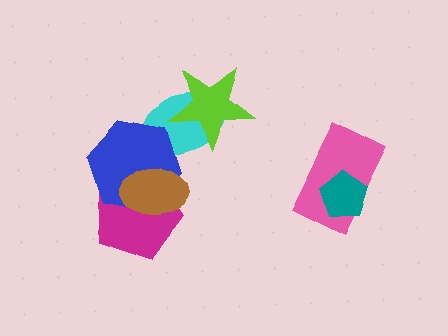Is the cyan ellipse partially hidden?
Yes, it is partially covered by another shape.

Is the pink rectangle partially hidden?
Yes, it is partially covered by another shape.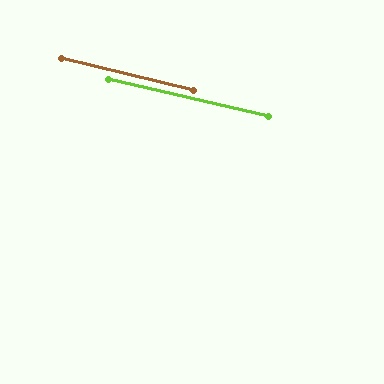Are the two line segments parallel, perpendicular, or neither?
Parallel — their directions differ by only 0.7°.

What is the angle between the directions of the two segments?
Approximately 1 degree.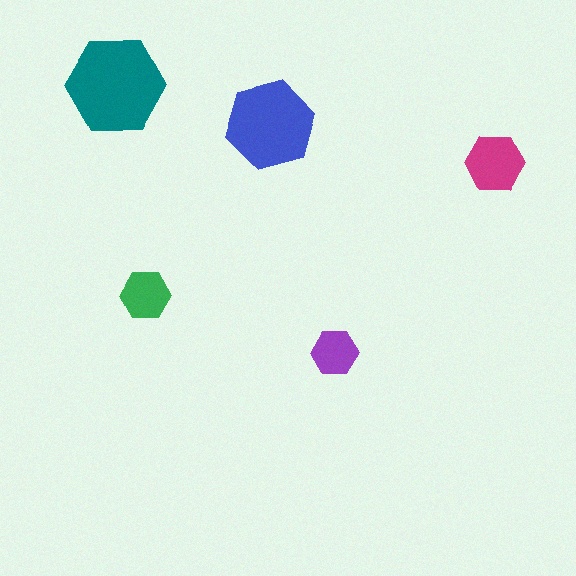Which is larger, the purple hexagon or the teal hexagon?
The teal one.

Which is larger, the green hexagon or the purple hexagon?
The green one.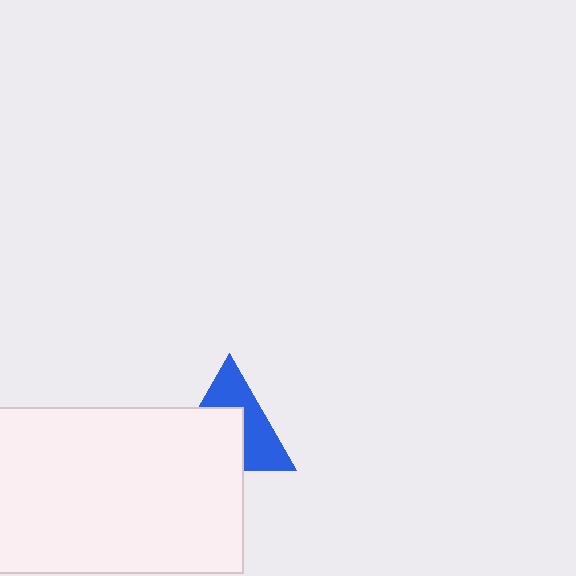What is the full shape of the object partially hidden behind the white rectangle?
The partially hidden object is a blue triangle.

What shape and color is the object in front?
The object in front is a white rectangle.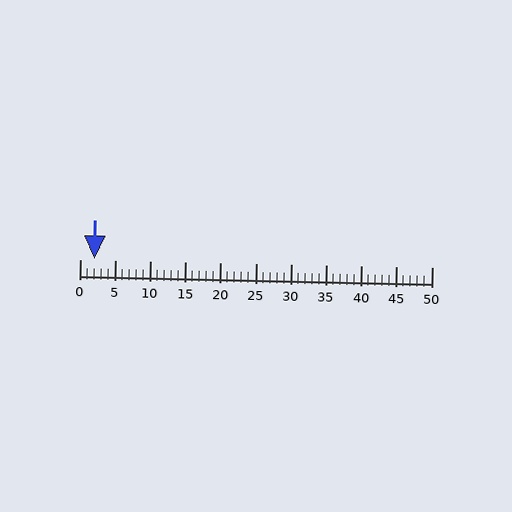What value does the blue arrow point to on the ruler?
The blue arrow points to approximately 2.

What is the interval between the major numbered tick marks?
The major tick marks are spaced 5 units apart.